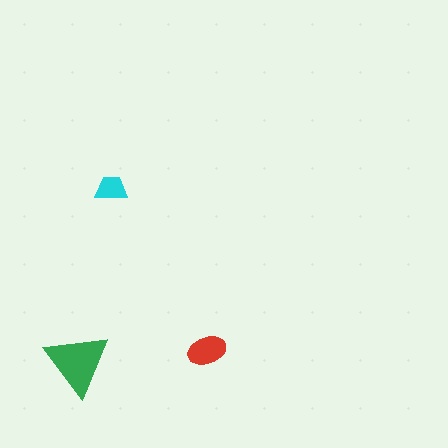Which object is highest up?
The cyan trapezoid is topmost.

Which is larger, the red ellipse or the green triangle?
The green triangle.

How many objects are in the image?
There are 3 objects in the image.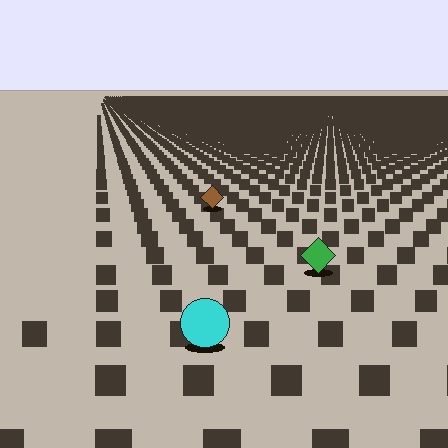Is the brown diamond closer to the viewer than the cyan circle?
No. The cyan circle is closer — you can tell from the texture gradient: the ground texture is coarser near it.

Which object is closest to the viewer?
The cyan circle is closest. The texture marks near it are larger and more spread out.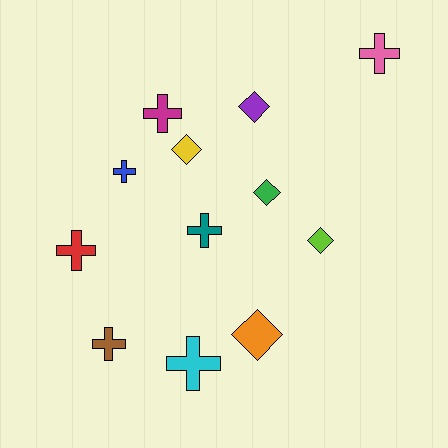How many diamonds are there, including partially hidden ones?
There are 5 diamonds.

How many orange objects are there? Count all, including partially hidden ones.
There is 1 orange object.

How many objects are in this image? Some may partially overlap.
There are 12 objects.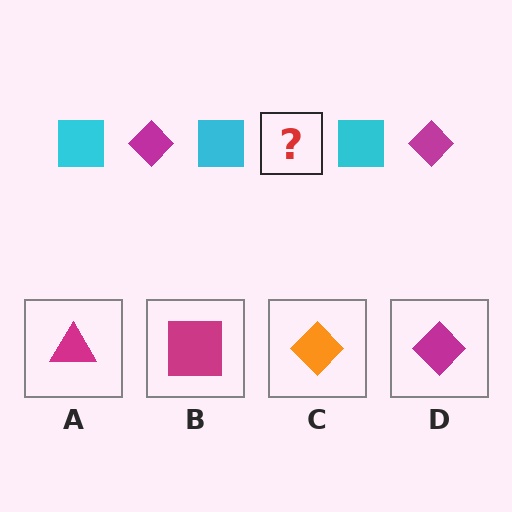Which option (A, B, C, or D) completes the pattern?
D.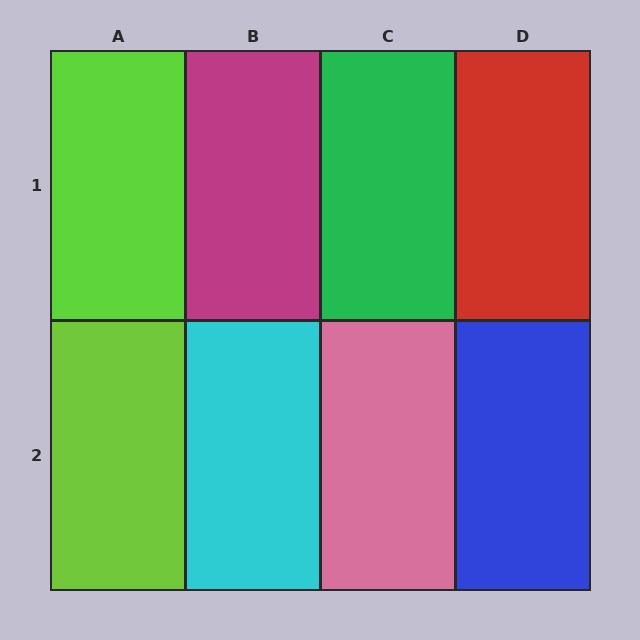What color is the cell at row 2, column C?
Pink.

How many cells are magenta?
1 cell is magenta.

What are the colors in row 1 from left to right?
Lime, magenta, green, red.